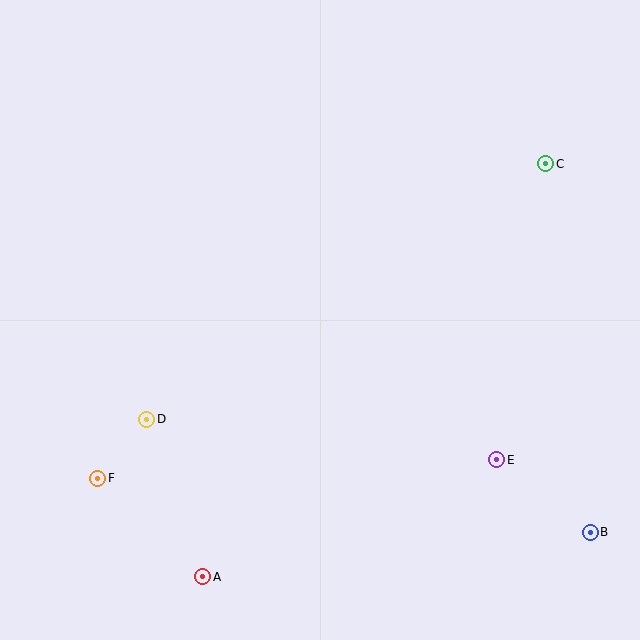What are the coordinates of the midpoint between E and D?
The midpoint between E and D is at (322, 439).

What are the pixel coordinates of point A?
Point A is at (203, 577).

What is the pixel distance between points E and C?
The distance between E and C is 300 pixels.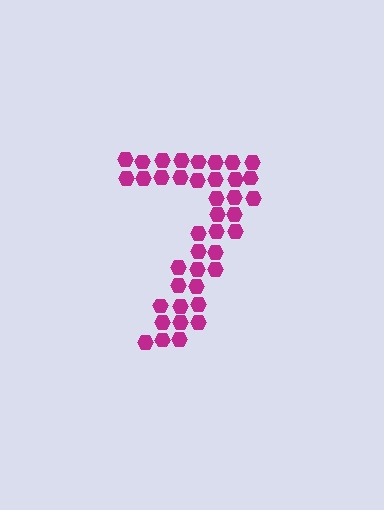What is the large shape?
The large shape is the digit 7.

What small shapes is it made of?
It is made of small hexagons.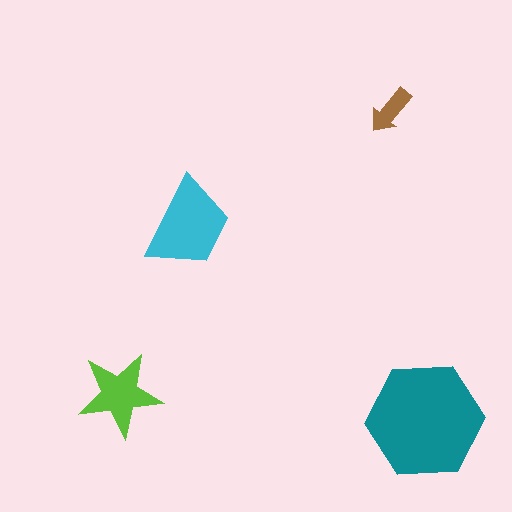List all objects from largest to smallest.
The teal hexagon, the cyan trapezoid, the lime star, the brown arrow.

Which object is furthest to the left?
The lime star is leftmost.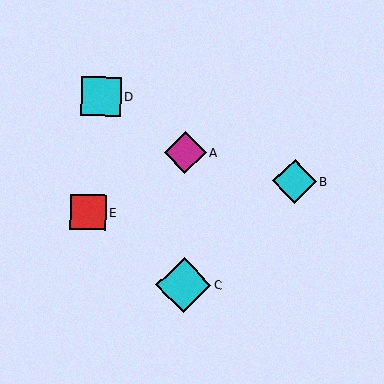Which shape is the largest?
The cyan diamond (labeled C) is the largest.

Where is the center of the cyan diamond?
The center of the cyan diamond is at (184, 285).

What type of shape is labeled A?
Shape A is a magenta diamond.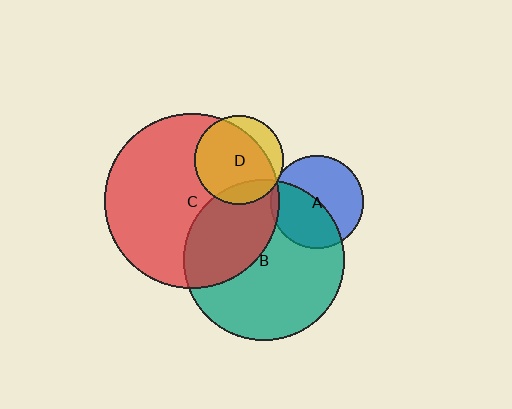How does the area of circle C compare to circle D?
Approximately 3.9 times.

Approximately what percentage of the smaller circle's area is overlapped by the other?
Approximately 35%.